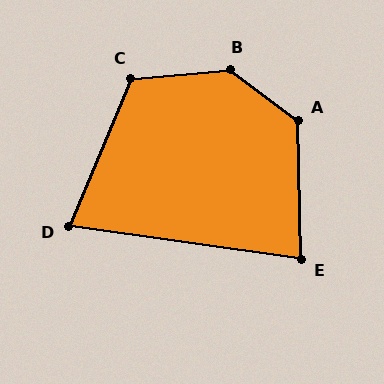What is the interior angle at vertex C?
Approximately 118 degrees (obtuse).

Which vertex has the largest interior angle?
B, at approximately 138 degrees.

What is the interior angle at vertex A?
Approximately 128 degrees (obtuse).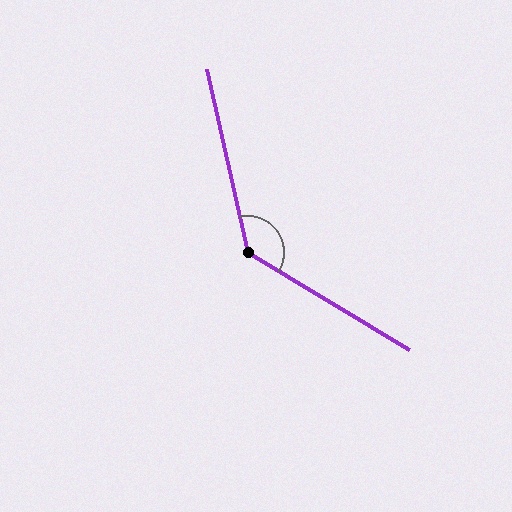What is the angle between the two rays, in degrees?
Approximately 134 degrees.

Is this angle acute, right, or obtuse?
It is obtuse.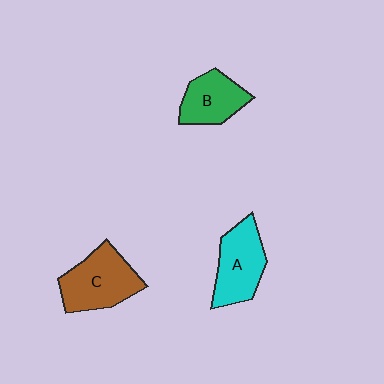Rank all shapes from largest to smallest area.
From largest to smallest: C (brown), A (cyan), B (green).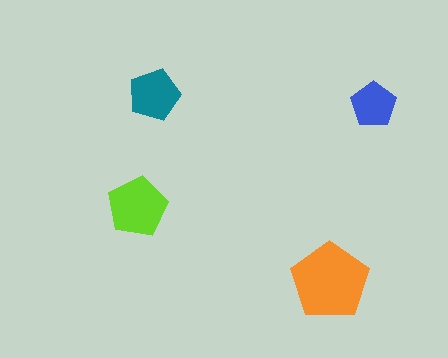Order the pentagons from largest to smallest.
the orange one, the lime one, the teal one, the blue one.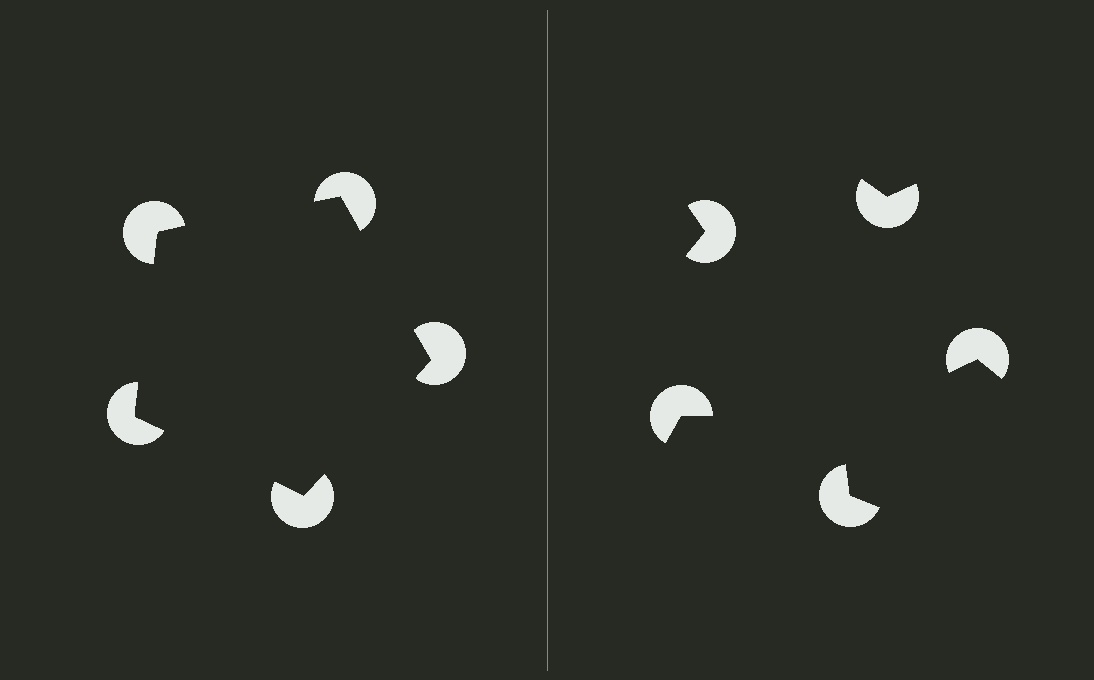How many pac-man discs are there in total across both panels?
10 — 5 on each side.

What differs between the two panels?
The pac-man discs are positioned identically on both sides; only the wedge orientations differ. On the left they align to a pentagon; on the right they are misaligned.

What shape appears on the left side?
An illusory pentagon.